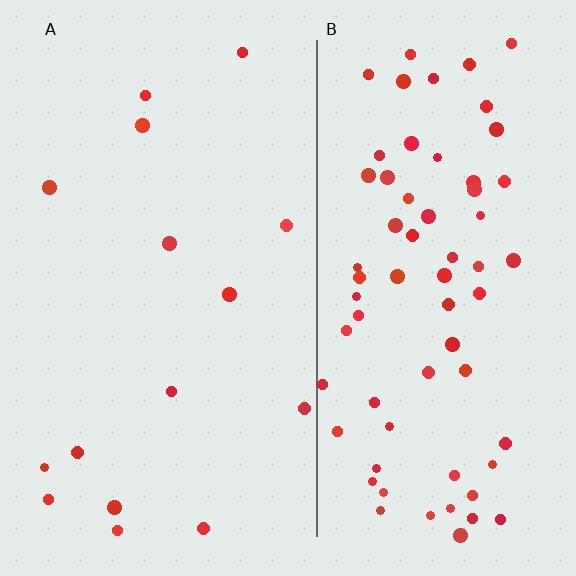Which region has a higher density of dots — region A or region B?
B (the right).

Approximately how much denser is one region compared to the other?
Approximately 4.5× — region B over region A.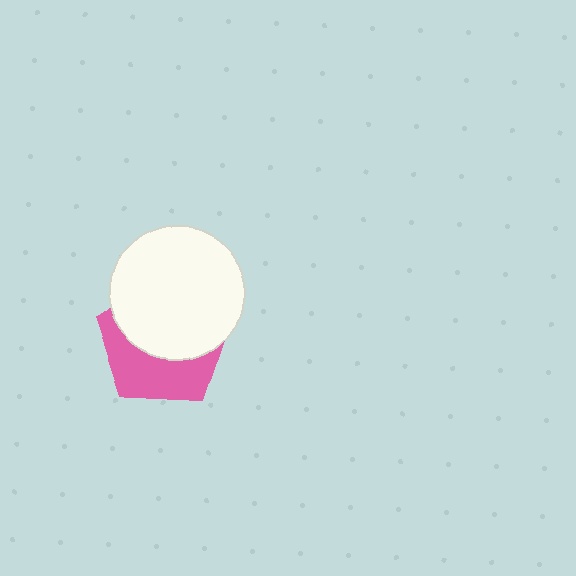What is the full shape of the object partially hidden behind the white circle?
The partially hidden object is a pink pentagon.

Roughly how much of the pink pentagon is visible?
A small part of it is visible (roughly 44%).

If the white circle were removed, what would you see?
You would see the complete pink pentagon.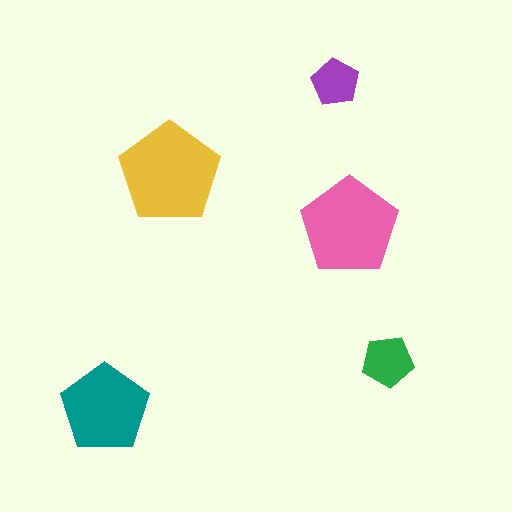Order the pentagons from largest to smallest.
the yellow one, the pink one, the teal one, the green one, the purple one.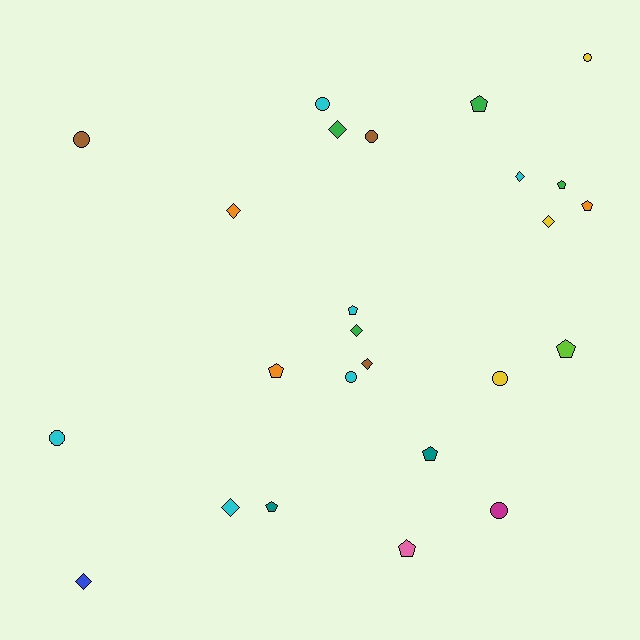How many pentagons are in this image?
There are 9 pentagons.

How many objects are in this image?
There are 25 objects.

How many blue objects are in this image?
There is 1 blue object.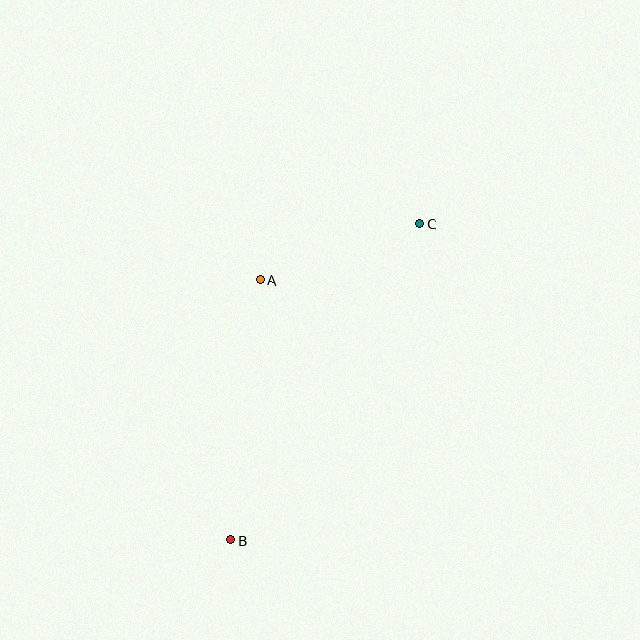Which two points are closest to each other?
Points A and C are closest to each other.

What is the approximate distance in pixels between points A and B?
The distance between A and B is approximately 261 pixels.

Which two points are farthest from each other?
Points B and C are farthest from each other.